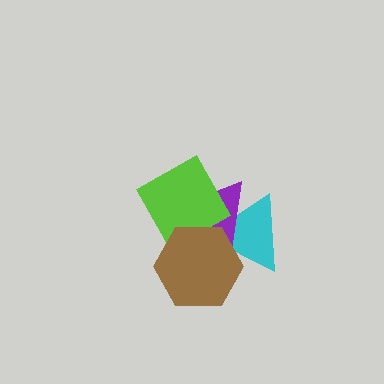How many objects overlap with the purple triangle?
3 objects overlap with the purple triangle.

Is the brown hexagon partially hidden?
No, no other shape covers it.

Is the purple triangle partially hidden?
Yes, it is partially covered by another shape.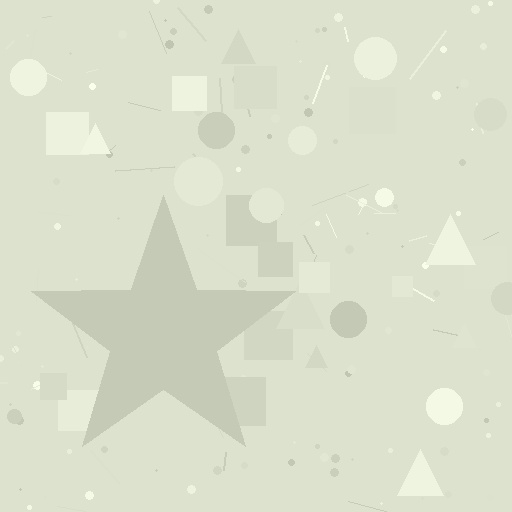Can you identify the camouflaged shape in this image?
The camouflaged shape is a star.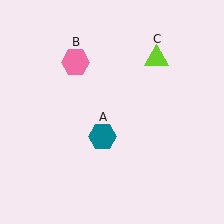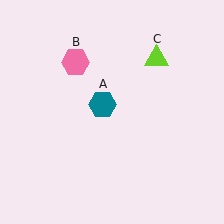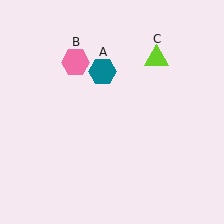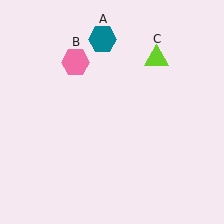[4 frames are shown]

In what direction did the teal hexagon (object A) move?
The teal hexagon (object A) moved up.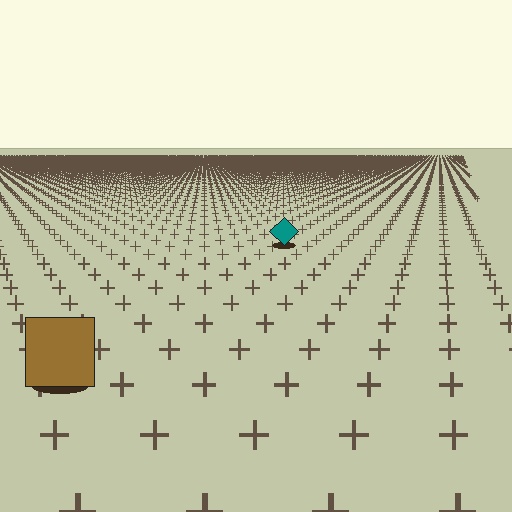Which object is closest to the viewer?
The brown square is closest. The texture marks near it are larger and more spread out.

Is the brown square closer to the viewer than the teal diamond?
Yes. The brown square is closer — you can tell from the texture gradient: the ground texture is coarser near it.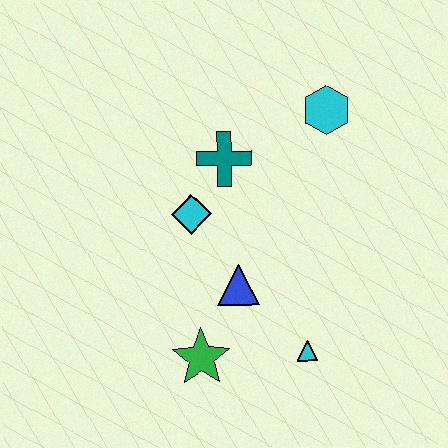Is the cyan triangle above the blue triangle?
No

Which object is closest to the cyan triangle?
The blue triangle is closest to the cyan triangle.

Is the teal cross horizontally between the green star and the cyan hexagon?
Yes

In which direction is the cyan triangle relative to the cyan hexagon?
The cyan triangle is below the cyan hexagon.